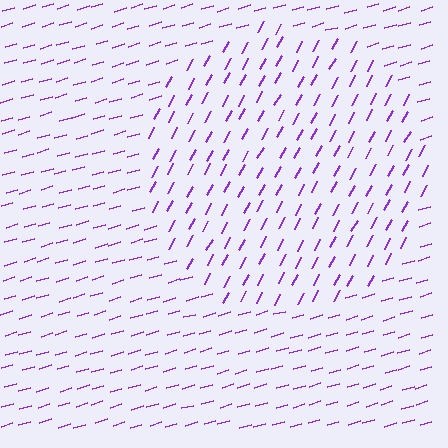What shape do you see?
I see a circle.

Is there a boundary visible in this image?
Yes, there is a texture boundary formed by a change in line orientation.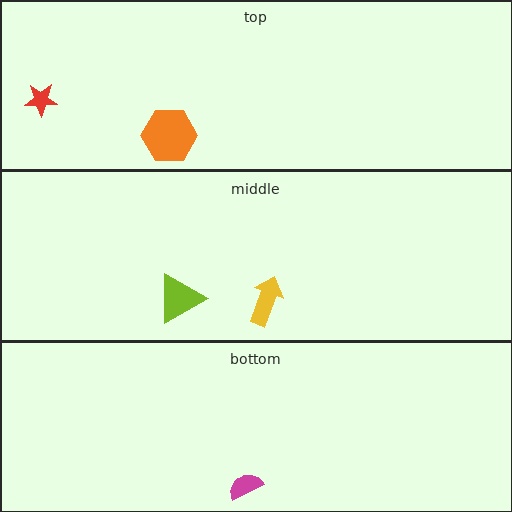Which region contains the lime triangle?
The middle region.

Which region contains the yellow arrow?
The middle region.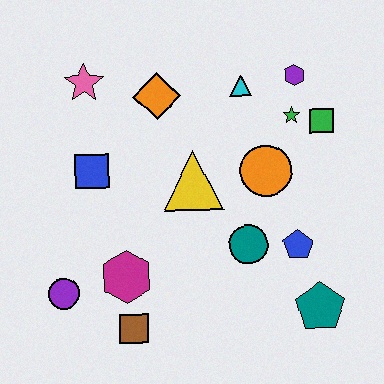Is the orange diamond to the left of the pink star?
No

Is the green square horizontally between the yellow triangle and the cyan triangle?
No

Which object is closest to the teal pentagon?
The blue pentagon is closest to the teal pentagon.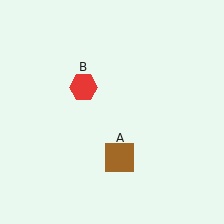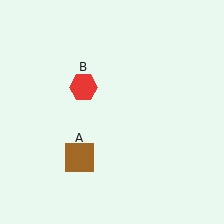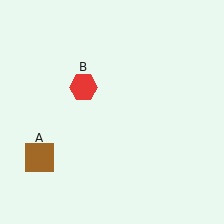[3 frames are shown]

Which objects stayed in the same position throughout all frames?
Red hexagon (object B) remained stationary.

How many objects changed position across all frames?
1 object changed position: brown square (object A).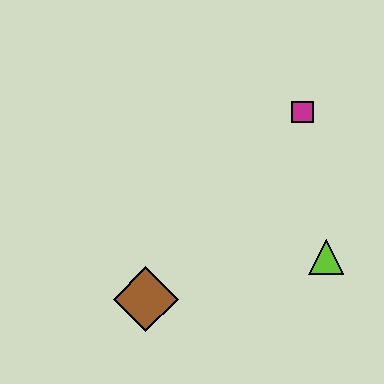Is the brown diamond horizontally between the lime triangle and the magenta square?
No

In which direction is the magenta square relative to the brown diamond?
The magenta square is above the brown diamond.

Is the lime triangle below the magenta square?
Yes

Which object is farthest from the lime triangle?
The brown diamond is farthest from the lime triangle.